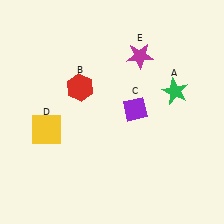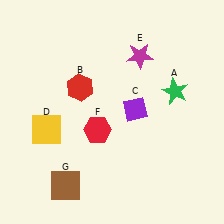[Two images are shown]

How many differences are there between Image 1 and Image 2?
There are 2 differences between the two images.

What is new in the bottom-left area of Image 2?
A brown square (G) was added in the bottom-left area of Image 2.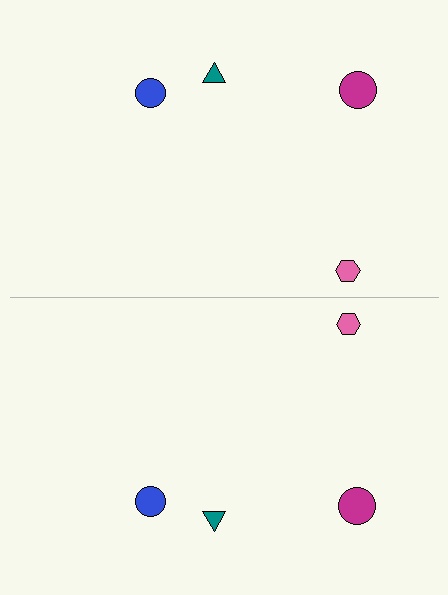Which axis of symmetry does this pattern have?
The pattern has a horizontal axis of symmetry running through the center of the image.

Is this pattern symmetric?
Yes, this pattern has bilateral (reflection) symmetry.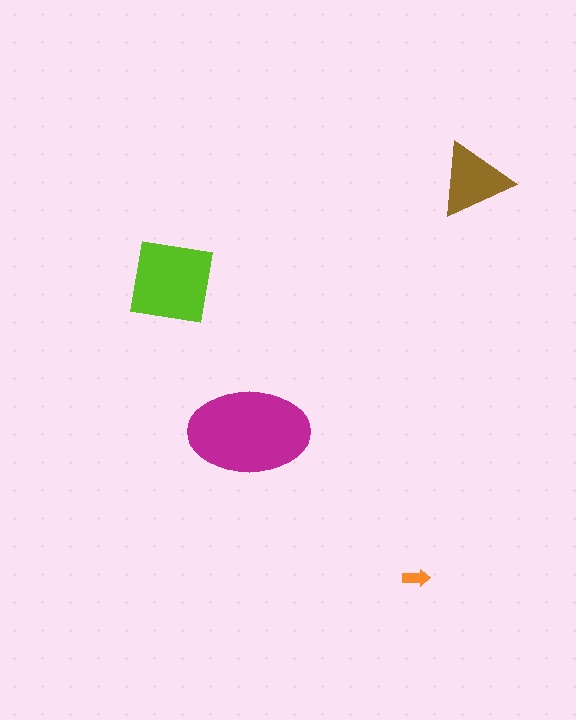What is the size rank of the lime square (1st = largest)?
2nd.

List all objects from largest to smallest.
The magenta ellipse, the lime square, the brown triangle, the orange arrow.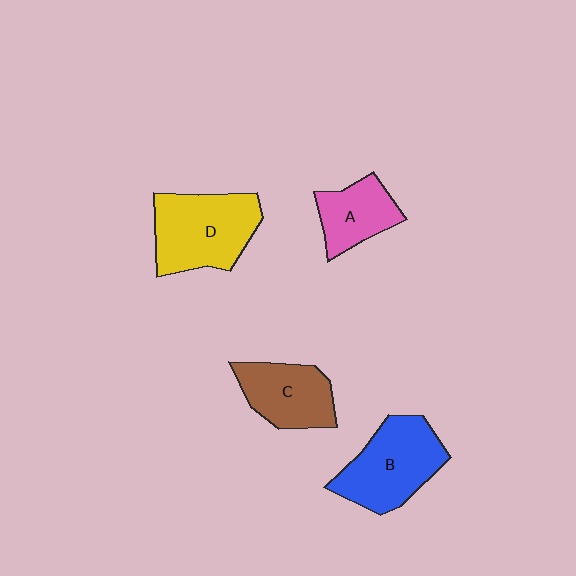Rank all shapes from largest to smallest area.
From largest to smallest: D (yellow), B (blue), C (brown), A (pink).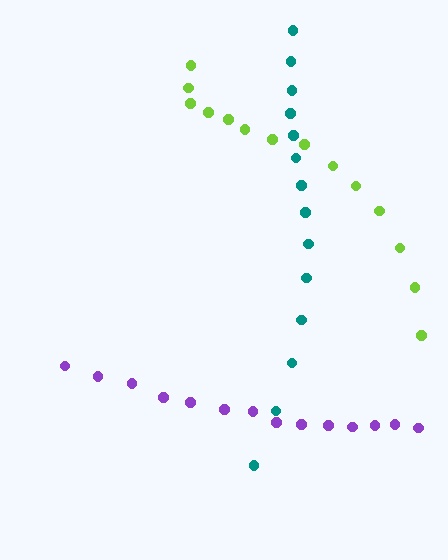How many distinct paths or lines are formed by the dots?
There are 3 distinct paths.